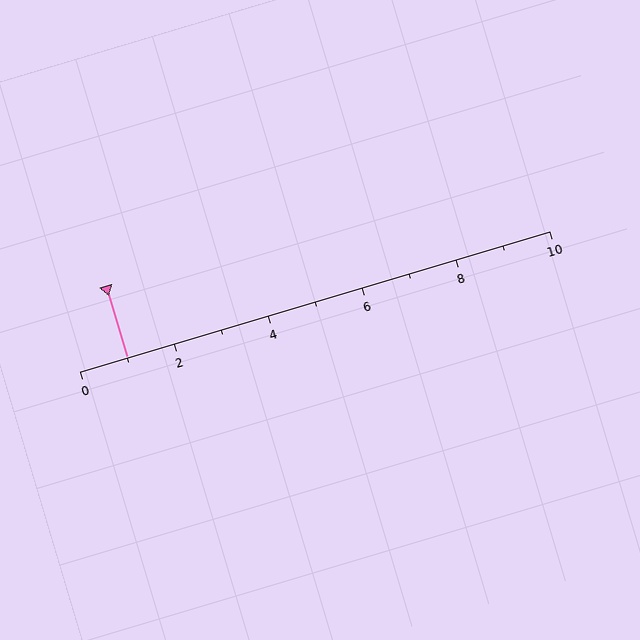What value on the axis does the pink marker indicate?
The marker indicates approximately 1.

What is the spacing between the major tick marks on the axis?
The major ticks are spaced 2 apart.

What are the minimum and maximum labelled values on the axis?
The axis runs from 0 to 10.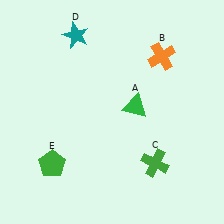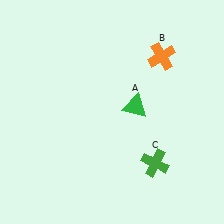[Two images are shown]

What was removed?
The green pentagon (E), the teal star (D) were removed in Image 2.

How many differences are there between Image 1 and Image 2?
There are 2 differences between the two images.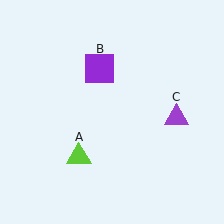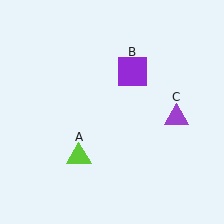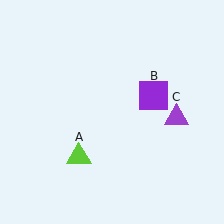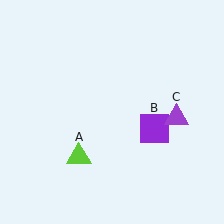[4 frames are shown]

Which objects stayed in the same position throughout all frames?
Lime triangle (object A) and purple triangle (object C) remained stationary.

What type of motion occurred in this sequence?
The purple square (object B) rotated clockwise around the center of the scene.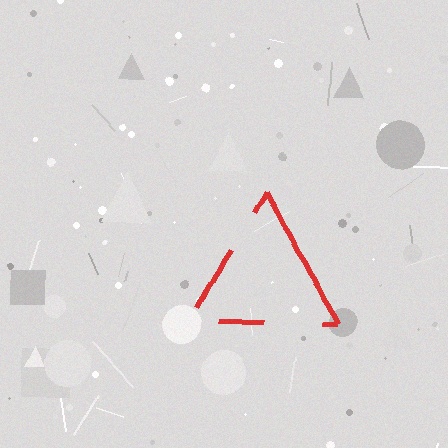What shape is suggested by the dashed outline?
The dashed outline suggests a triangle.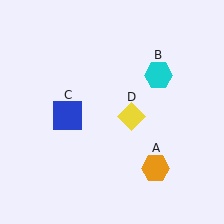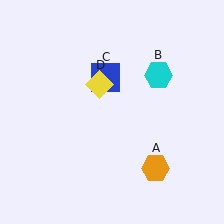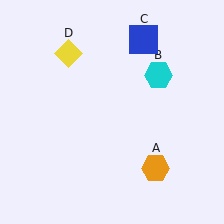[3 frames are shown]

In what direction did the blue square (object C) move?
The blue square (object C) moved up and to the right.